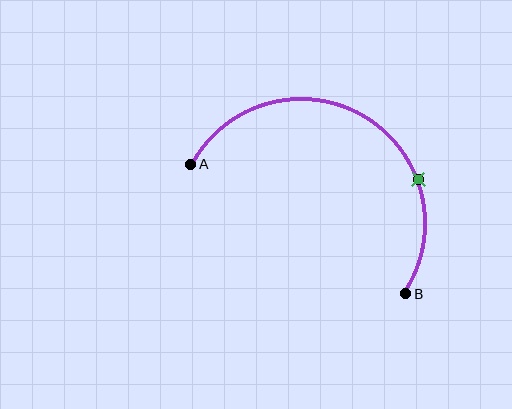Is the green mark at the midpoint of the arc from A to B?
No. The green mark lies on the arc but is closer to endpoint B. The arc midpoint would be at the point on the curve equidistant along the arc from both A and B.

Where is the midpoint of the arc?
The arc midpoint is the point on the curve farthest from the straight line joining A and B. It sits above that line.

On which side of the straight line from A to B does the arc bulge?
The arc bulges above the straight line connecting A and B.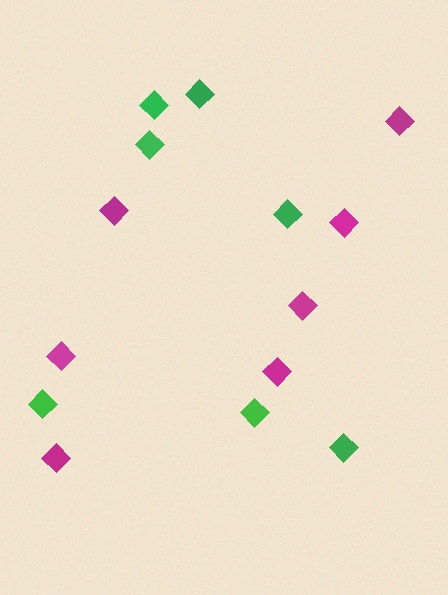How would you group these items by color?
There are 2 groups: one group of magenta diamonds (7) and one group of green diamonds (7).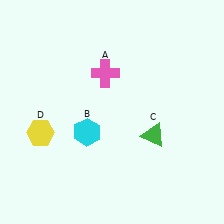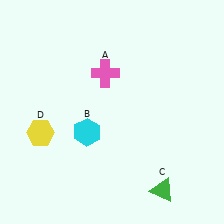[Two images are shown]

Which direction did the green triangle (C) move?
The green triangle (C) moved down.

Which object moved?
The green triangle (C) moved down.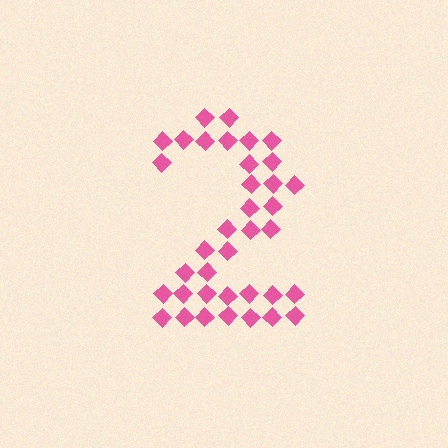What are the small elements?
The small elements are diamonds.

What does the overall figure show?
The overall figure shows the digit 2.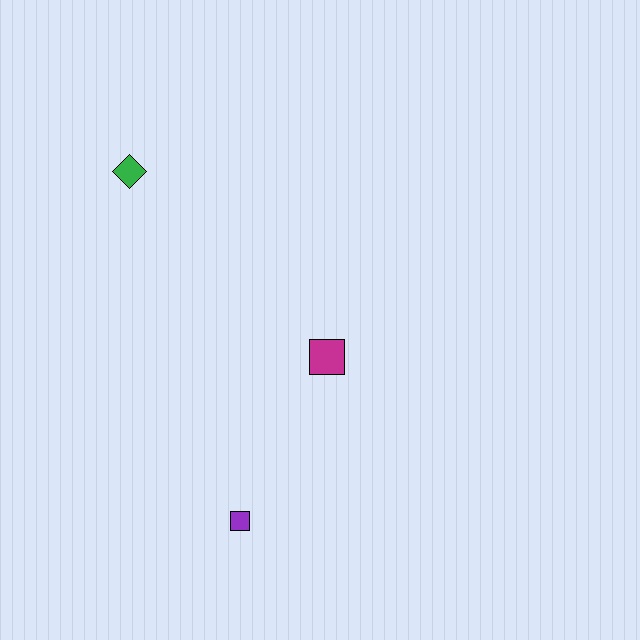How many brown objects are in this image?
There are no brown objects.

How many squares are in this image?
There are 2 squares.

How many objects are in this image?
There are 3 objects.